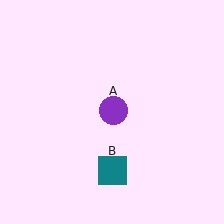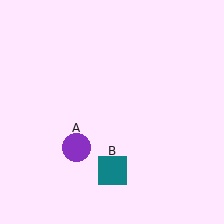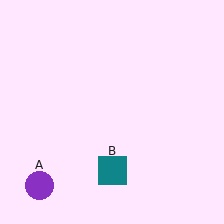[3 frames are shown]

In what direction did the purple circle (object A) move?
The purple circle (object A) moved down and to the left.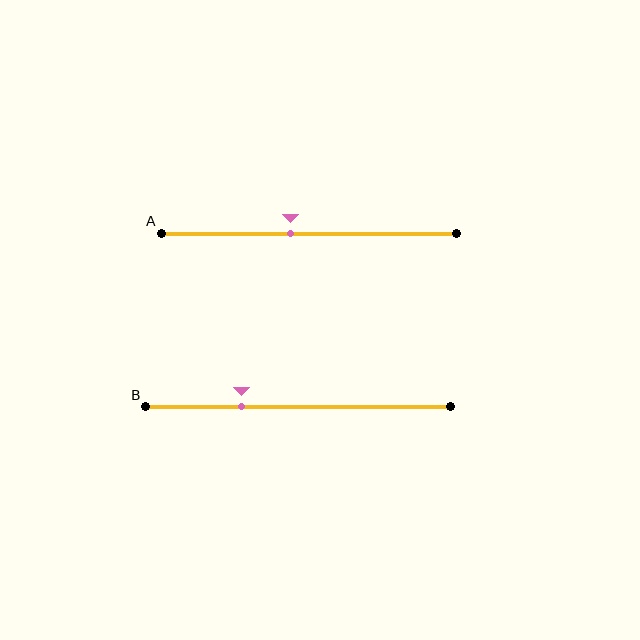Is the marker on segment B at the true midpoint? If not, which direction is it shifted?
No, the marker on segment B is shifted to the left by about 19% of the segment length.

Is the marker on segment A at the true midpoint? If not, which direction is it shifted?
No, the marker on segment A is shifted to the left by about 6% of the segment length.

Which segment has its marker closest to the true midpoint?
Segment A has its marker closest to the true midpoint.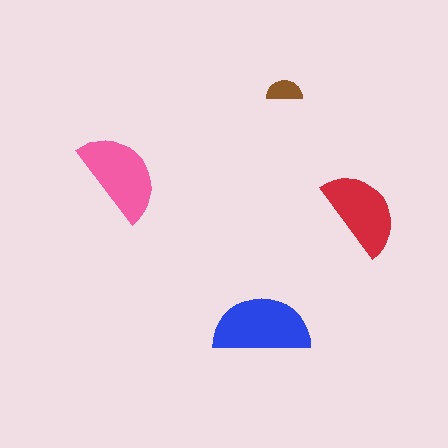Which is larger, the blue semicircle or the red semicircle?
The blue one.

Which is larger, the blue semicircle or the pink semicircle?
The blue one.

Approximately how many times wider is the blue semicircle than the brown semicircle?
About 2.5 times wider.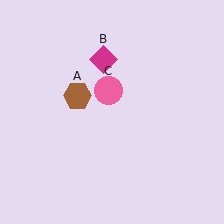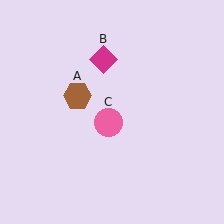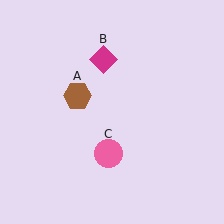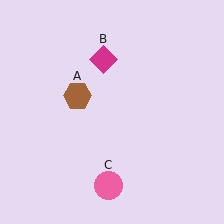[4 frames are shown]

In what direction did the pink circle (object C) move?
The pink circle (object C) moved down.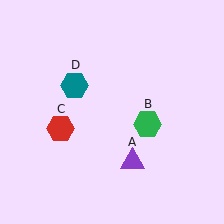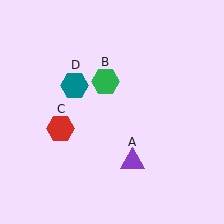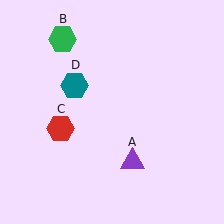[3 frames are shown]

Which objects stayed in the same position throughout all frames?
Purple triangle (object A) and red hexagon (object C) and teal hexagon (object D) remained stationary.